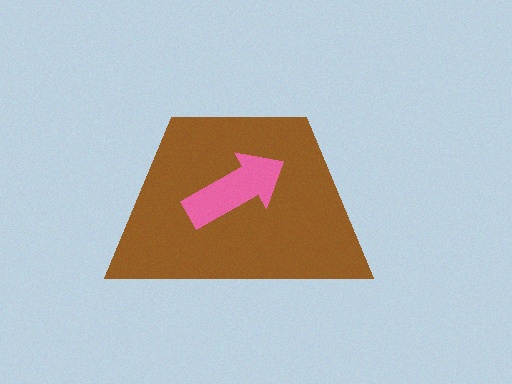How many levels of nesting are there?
2.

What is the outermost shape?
The brown trapezoid.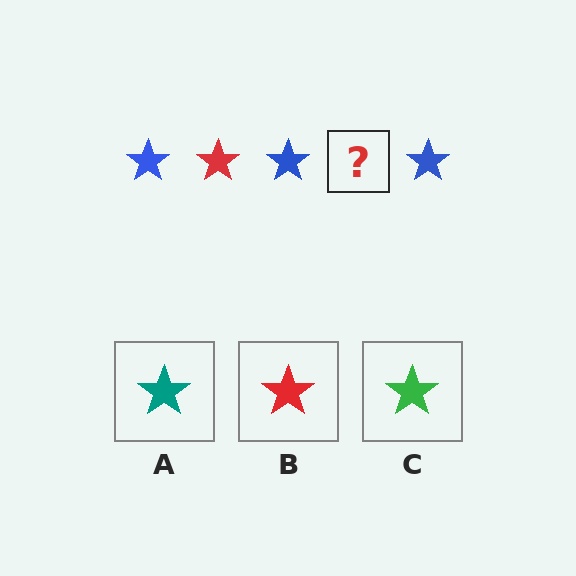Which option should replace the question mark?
Option B.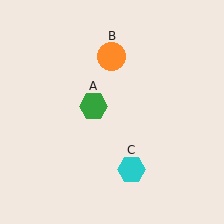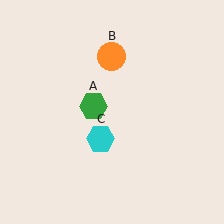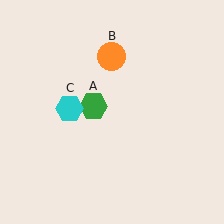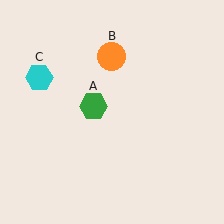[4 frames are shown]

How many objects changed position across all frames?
1 object changed position: cyan hexagon (object C).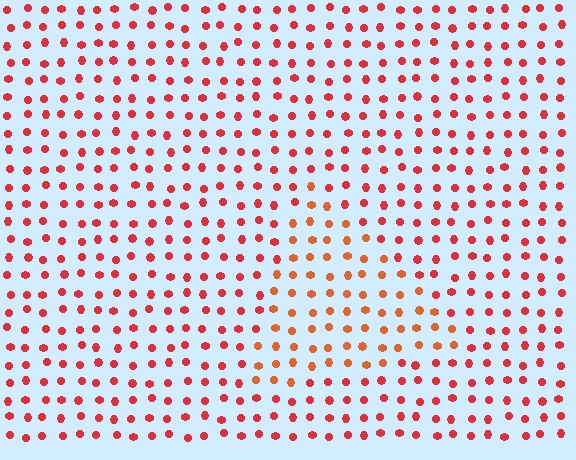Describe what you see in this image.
The image is filled with small red elements in a uniform arrangement. A triangle-shaped region is visible where the elements are tinted to a slightly different hue, forming a subtle color boundary.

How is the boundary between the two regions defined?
The boundary is defined purely by a slight shift in hue (about 23 degrees). Spacing, size, and orientation are identical on both sides.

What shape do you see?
I see a triangle.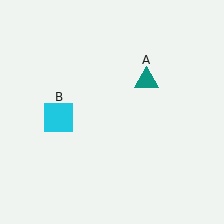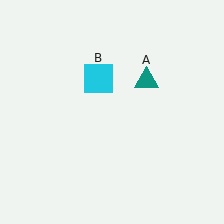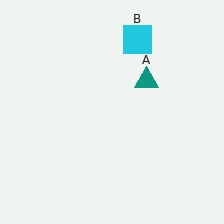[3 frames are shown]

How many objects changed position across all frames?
1 object changed position: cyan square (object B).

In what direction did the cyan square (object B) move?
The cyan square (object B) moved up and to the right.